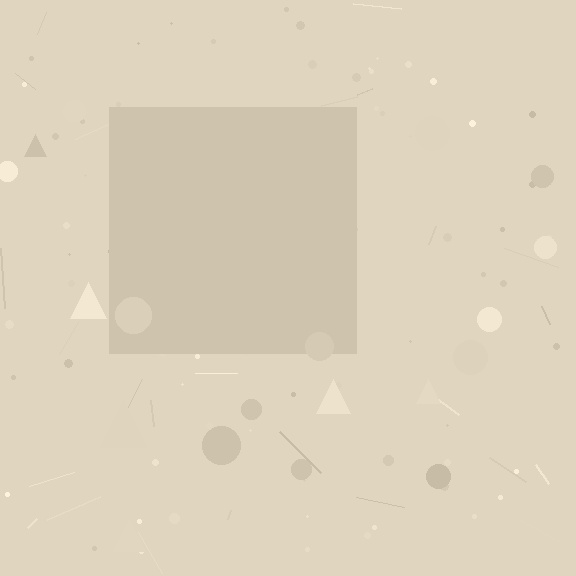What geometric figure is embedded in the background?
A square is embedded in the background.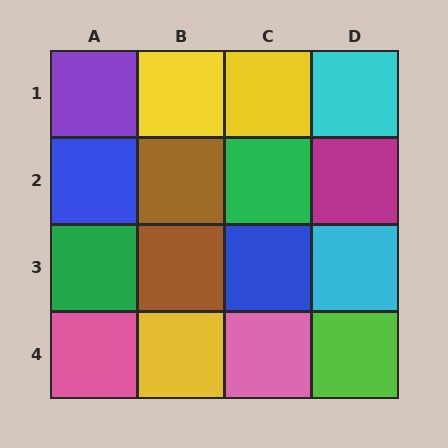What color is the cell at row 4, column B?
Yellow.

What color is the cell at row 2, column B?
Brown.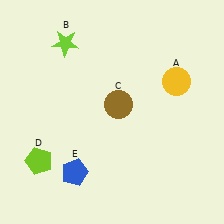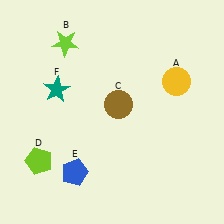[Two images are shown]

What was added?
A teal star (F) was added in Image 2.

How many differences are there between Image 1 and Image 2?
There is 1 difference between the two images.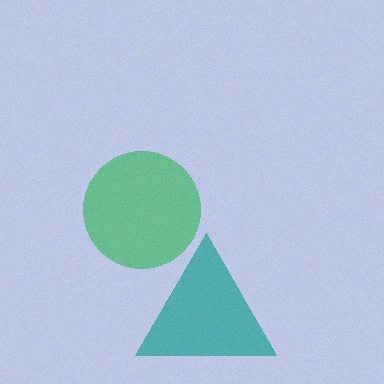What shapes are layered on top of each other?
The layered shapes are: a teal triangle, a green circle.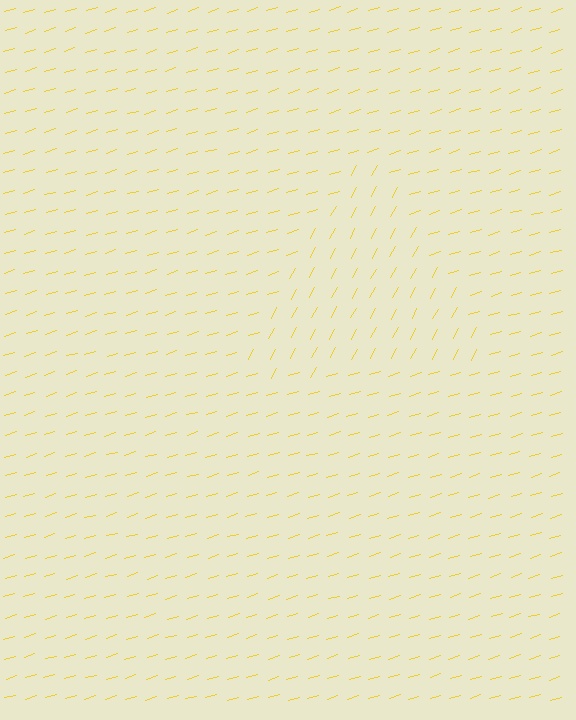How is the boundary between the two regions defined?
The boundary is defined purely by a change in line orientation (approximately 45 degrees difference). All lines are the same color and thickness.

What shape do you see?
I see a triangle.